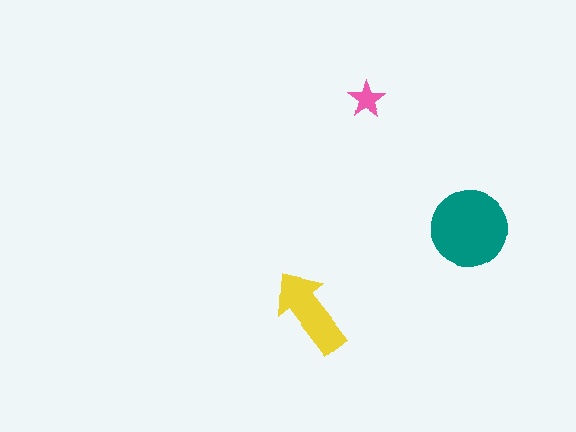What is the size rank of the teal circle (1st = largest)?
1st.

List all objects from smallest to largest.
The pink star, the yellow arrow, the teal circle.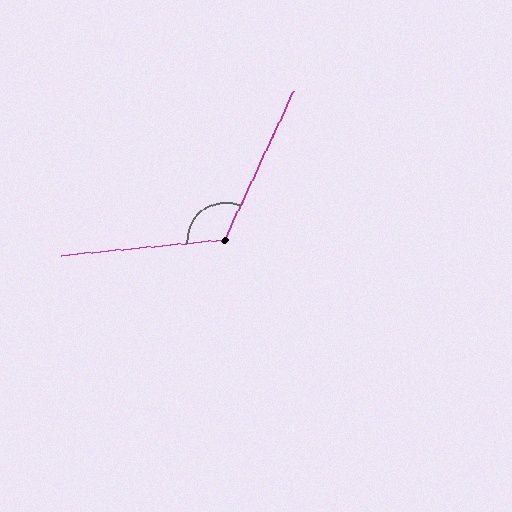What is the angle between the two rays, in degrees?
Approximately 121 degrees.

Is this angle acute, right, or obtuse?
It is obtuse.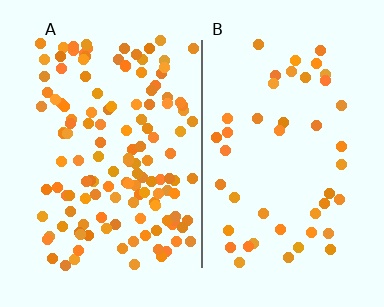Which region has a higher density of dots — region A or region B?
A (the left).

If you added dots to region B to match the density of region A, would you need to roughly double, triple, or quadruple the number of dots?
Approximately triple.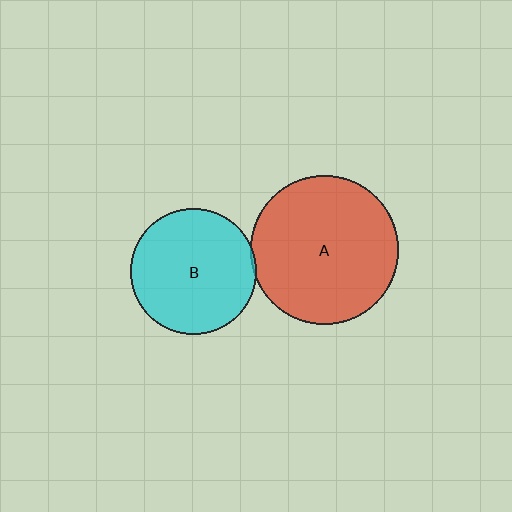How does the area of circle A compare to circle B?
Approximately 1.4 times.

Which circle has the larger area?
Circle A (red).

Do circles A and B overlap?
Yes.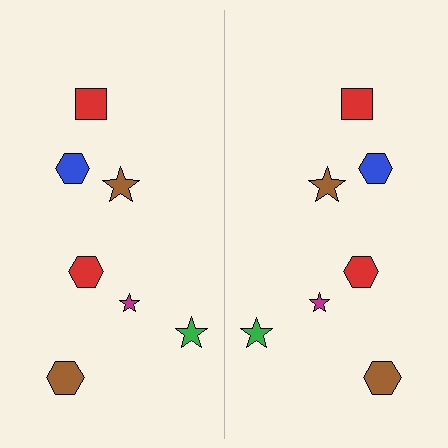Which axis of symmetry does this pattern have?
The pattern has a vertical axis of symmetry running through the center of the image.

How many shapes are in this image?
There are 14 shapes in this image.